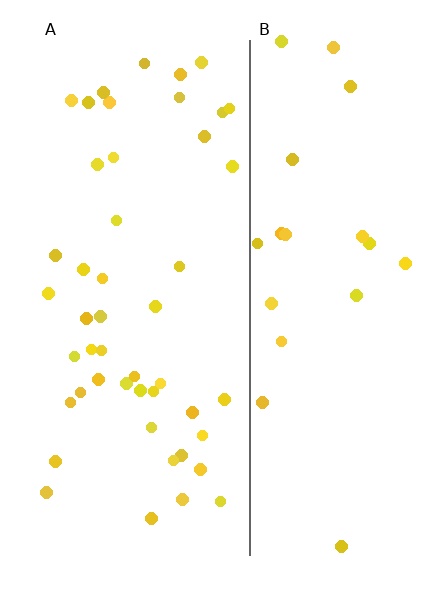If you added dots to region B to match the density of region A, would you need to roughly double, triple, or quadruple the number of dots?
Approximately double.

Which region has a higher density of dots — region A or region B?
A (the left).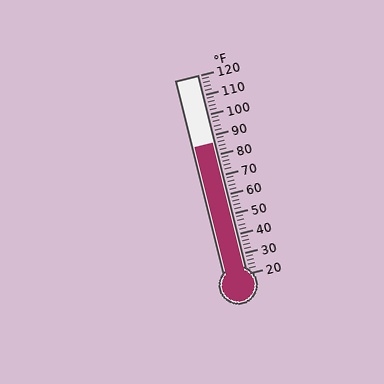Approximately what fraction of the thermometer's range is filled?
The thermometer is filled to approximately 65% of its range.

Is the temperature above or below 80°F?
The temperature is above 80°F.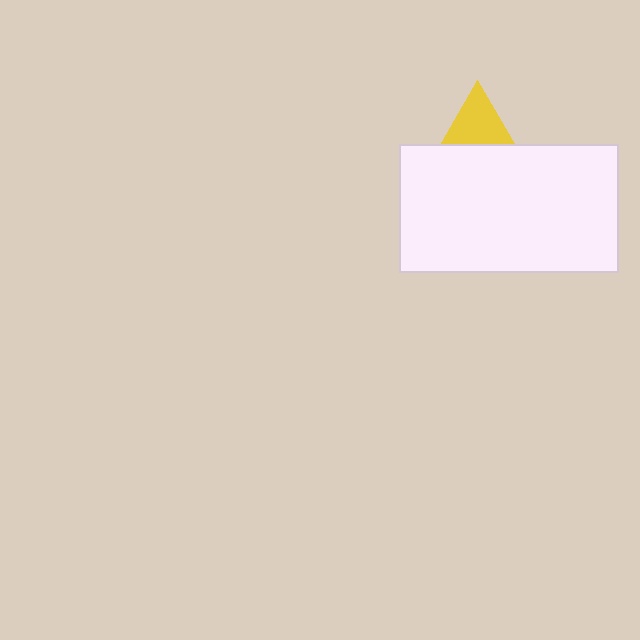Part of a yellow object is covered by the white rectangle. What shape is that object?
It is a triangle.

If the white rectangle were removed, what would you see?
You would see the complete yellow triangle.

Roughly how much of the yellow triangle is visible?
A small part of it is visible (roughly 39%).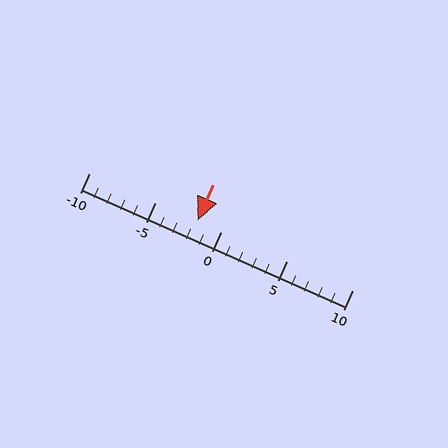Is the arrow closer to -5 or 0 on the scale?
The arrow is closer to 0.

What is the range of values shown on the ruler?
The ruler shows values from -10 to 10.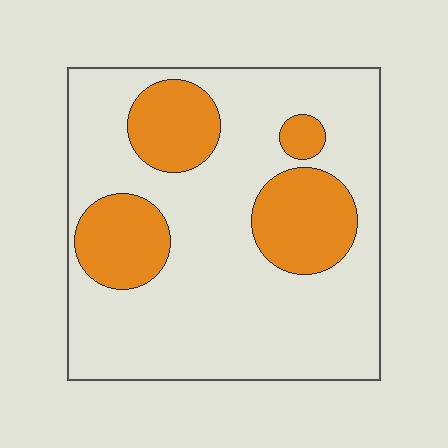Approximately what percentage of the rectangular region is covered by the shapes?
Approximately 25%.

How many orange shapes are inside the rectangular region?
4.